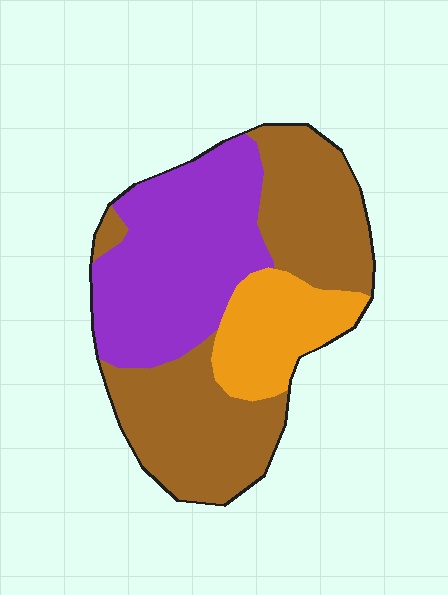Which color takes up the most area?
Brown, at roughly 45%.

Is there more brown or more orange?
Brown.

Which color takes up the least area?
Orange, at roughly 15%.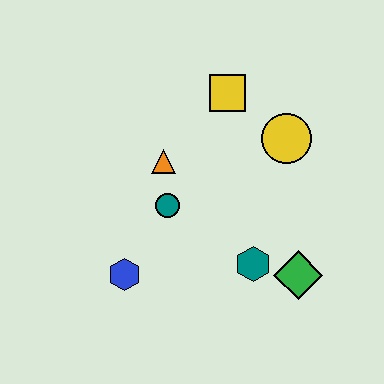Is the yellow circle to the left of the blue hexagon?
No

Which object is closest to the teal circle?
The orange triangle is closest to the teal circle.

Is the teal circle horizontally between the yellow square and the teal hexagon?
No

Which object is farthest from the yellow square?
The blue hexagon is farthest from the yellow square.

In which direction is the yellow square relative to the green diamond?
The yellow square is above the green diamond.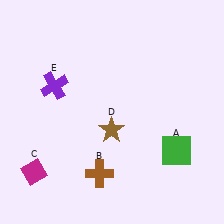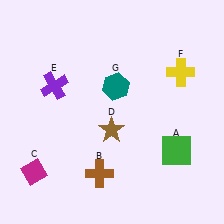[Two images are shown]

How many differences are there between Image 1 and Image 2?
There are 2 differences between the two images.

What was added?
A yellow cross (F), a teal hexagon (G) were added in Image 2.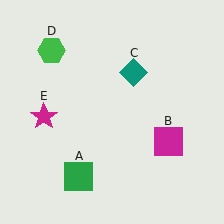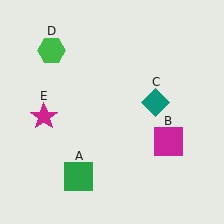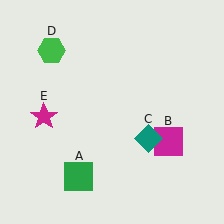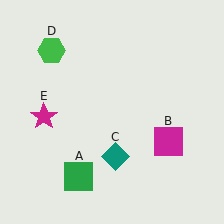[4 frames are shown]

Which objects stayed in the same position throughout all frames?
Green square (object A) and magenta square (object B) and green hexagon (object D) and magenta star (object E) remained stationary.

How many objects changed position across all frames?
1 object changed position: teal diamond (object C).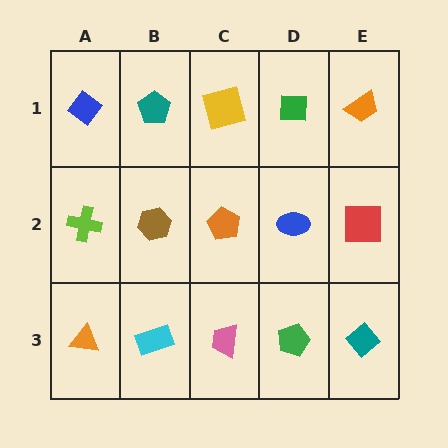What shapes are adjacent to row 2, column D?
A green square (row 1, column D), a green pentagon (row 3, column D), an orange pentagon (row 2, column C), a red square (row 2, column E).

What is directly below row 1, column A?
A lime cross.